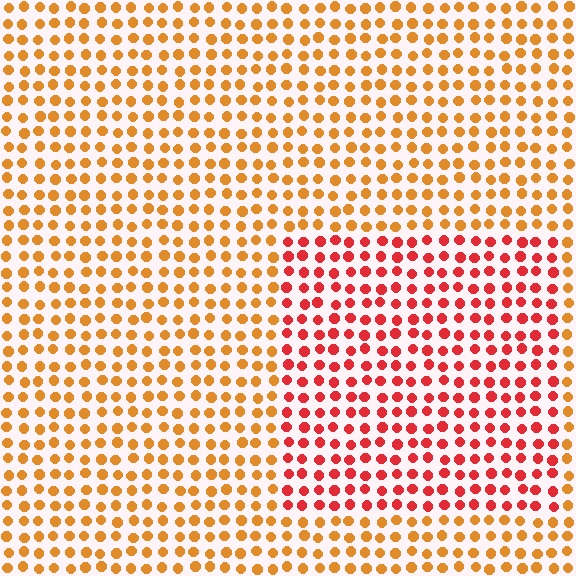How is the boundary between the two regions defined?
The boundary is defined purely by a slight shift in hue (about 36 degrees). Spacing, size, and orientation are identical on both sides.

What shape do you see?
I see a rectangle.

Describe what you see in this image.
The image is filled with small orange elements in a uniform arrangement. A rectangle-shaped region is visible where the elements are tinted to a slightly different hue, forming a subtle color boundary.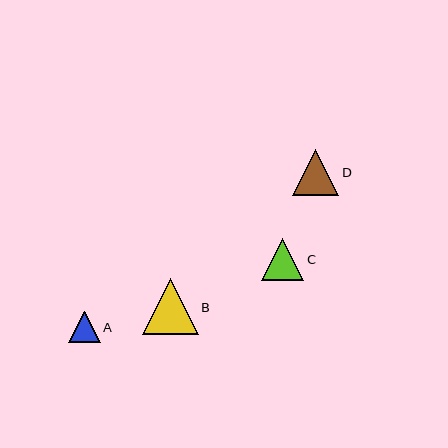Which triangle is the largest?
Triangle B is the largest with a size of approximately 56 pixels.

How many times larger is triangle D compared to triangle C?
Triangle D is approximately 1.1 times the size of triangle C.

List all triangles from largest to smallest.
From largest to smallest: B, D, C, A.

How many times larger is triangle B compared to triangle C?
Triangle B is approximately 1.3 times the size of triangle C.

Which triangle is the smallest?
Triangle A is the smallest with a size of approximately 32 pixels.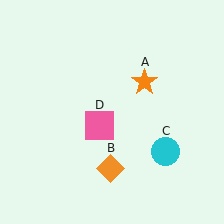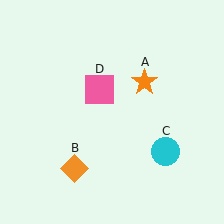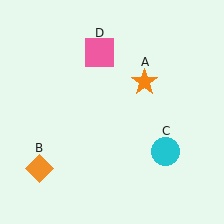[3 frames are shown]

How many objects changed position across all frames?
2 objects changed position: orange diamond (object B), pink square (object D).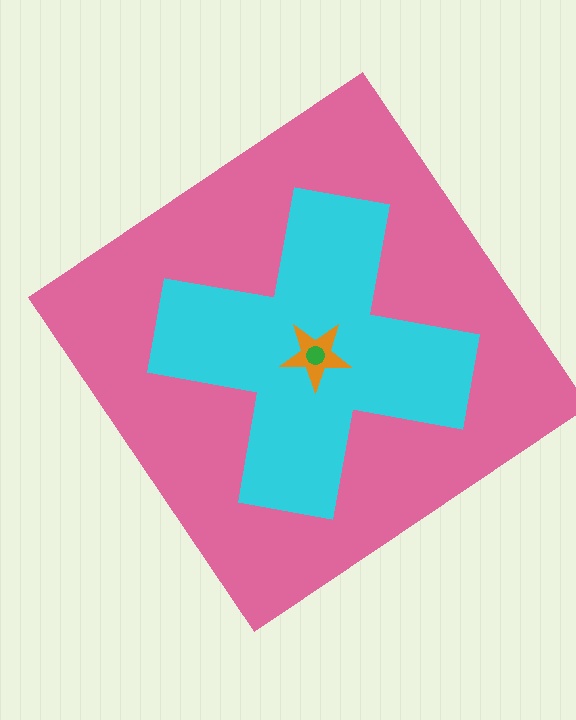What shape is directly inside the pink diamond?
The cyan cross.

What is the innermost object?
The green circle.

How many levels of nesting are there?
4.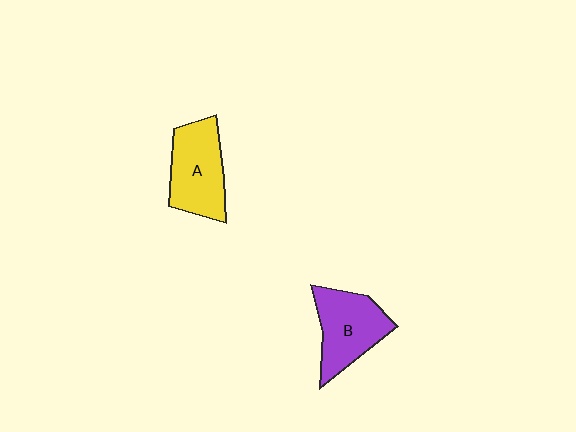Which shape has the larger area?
Shape A (yellow).